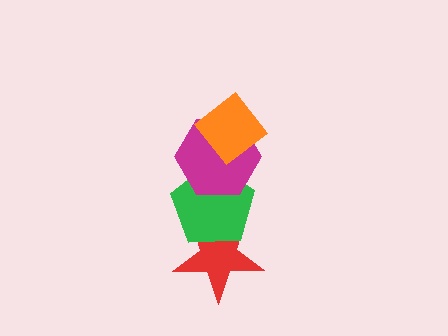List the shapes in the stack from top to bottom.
From top to bottom: the orange diamond, the magenta hexagon, the green pentagon, the red star.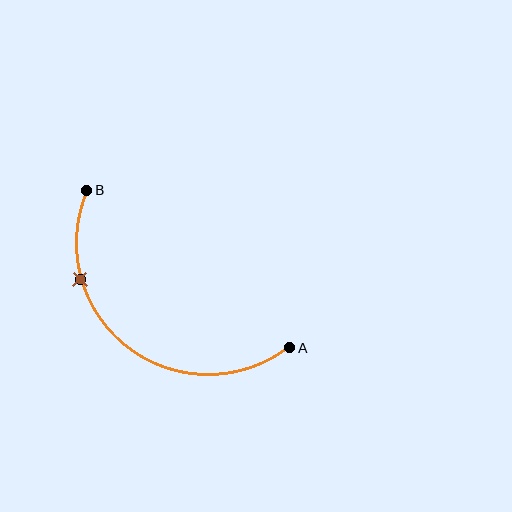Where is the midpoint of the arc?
The arc midpoint is the point on the curve farthest from the straight line joining A and B. It sits below and to the left of that line.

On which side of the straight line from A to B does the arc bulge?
The arc bulges below and to the left of the straight line connecting A and B.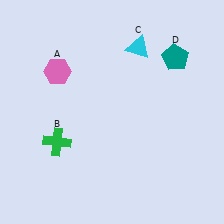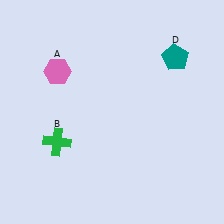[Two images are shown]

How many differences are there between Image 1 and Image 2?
There is 1 difference between the two images.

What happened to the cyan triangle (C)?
The cyan triangle (C) was removed in Image 2. It was in the top-right area of Image 1.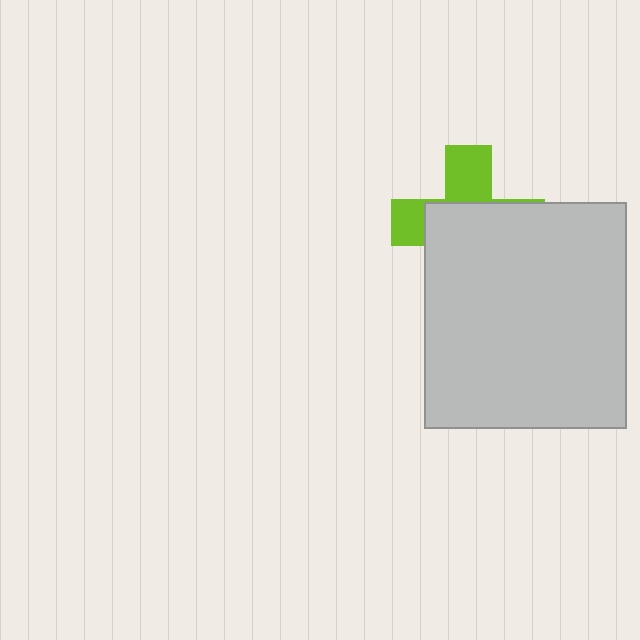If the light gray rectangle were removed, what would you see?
You would see the complete lime cross.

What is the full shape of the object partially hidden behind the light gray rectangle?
The partially hidden object is a lime cross.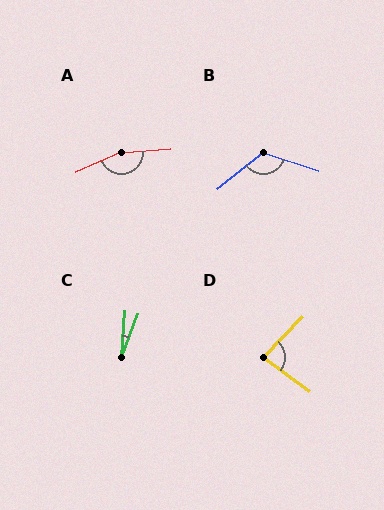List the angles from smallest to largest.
C (16°), D (83°), B (123°), A (161°).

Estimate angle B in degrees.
Approximately 123 degrees.